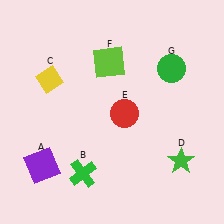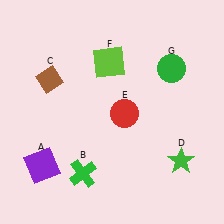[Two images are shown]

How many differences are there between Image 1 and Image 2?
There is 1 difference between the two images.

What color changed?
The diamond (C) changed from yellow in Image 1 to brown in Image 2.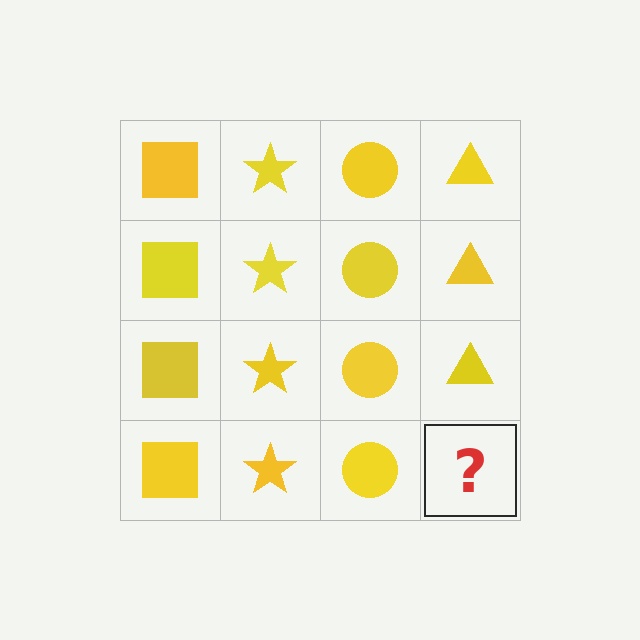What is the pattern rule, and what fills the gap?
The rule is that each column has a consistent shape. The gap should be filled with a yellow triangle.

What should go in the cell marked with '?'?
The missing cell should contain a yellow triangle.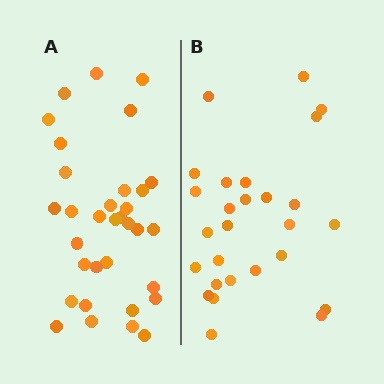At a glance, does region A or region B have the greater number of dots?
Region A (the left region) has more dots.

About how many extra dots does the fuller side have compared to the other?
Region A has about 6 more dots than region B.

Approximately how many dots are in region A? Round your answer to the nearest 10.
About 30 dots. (The exact count is 33, which rounds to 30.)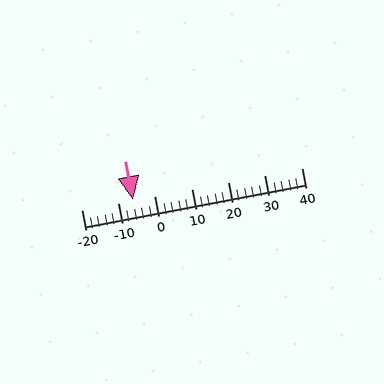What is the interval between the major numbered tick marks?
The major tick marks are spaced 10 units apart.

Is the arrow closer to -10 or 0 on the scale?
The arrow is closer to -10.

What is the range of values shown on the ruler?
The ruler shows values from -20 to 40.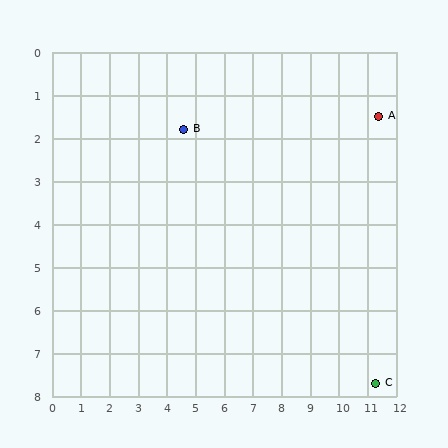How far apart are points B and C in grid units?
Points B and C are about 8.9 grid units apart.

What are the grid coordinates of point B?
Point B is at approximately (4.6, 1.8).